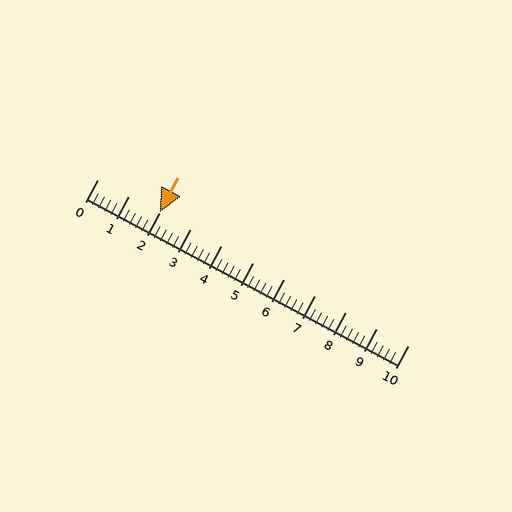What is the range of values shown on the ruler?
The ruler shows values from 0 to 10.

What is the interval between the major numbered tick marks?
The major tick marks are spaced 1 units apart.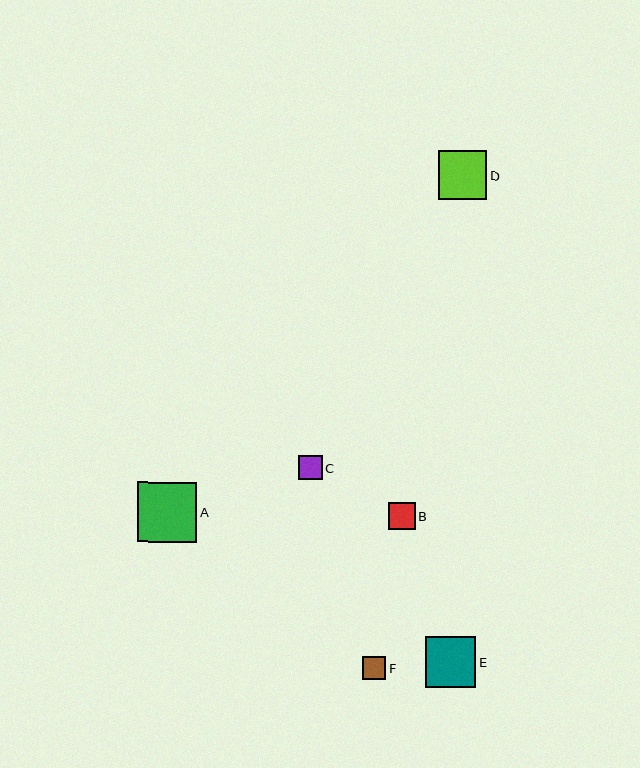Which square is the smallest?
Square F is the smallest with a size of approximately 23 pixels.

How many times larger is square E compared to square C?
Square E is approximately 2.1 times the size of square C.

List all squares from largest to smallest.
From largest to smallest: A, E, D, B, C, F.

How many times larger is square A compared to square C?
Square A is approximately 2.5 times the size of square C.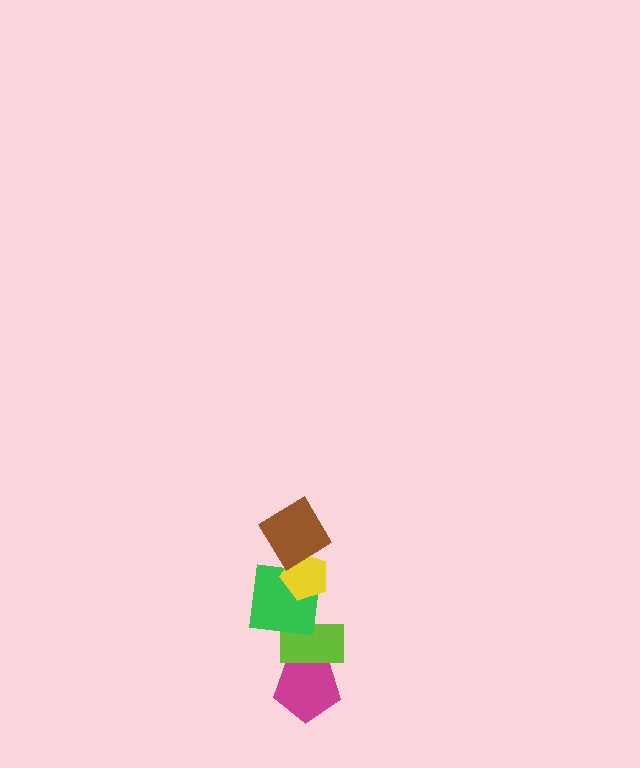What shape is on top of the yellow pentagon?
The brown diamond is on top of the yellow pentagon.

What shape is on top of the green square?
The yellow pentagon is on top of the green square.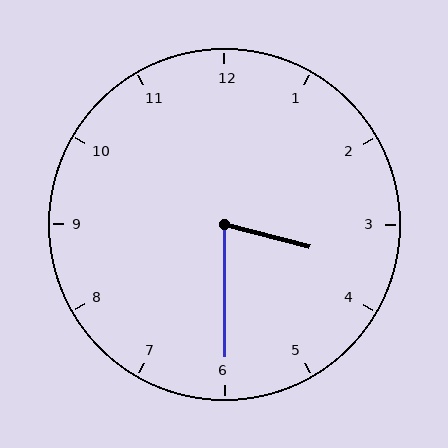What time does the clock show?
3:30.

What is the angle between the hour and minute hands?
Approximately 75 degrees.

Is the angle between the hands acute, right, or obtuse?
It is acute.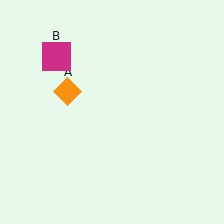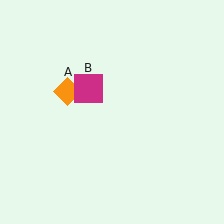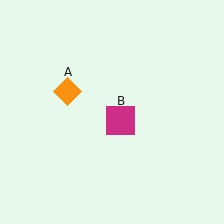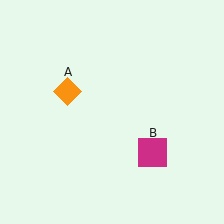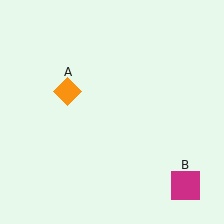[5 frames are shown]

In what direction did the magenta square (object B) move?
The magenta square (object B) moved down and to the right.